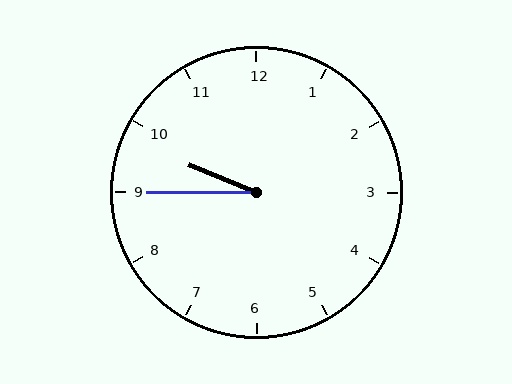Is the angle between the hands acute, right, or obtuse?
It is acute.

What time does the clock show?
9:45.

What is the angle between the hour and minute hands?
Approximately 22 degrees.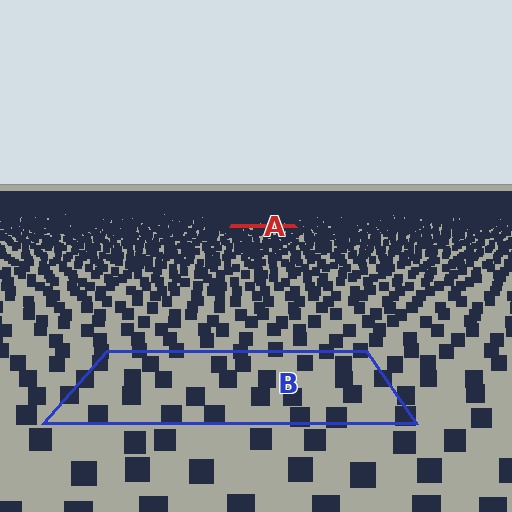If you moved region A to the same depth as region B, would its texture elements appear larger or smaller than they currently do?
They would appear larger. At a closer depth, the same texture elements are projected at a bigger on-screen size.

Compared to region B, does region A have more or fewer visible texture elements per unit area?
Region A has more texture elements per unit area — they are packed more densely because it is farther away.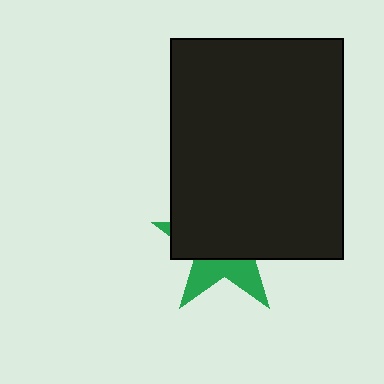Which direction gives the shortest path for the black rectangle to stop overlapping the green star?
Moving up gives the shortest separation.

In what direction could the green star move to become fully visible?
The green star could move down. That would shift it out from behind the black rectangle entirely.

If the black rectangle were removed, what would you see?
You would see the complete green star.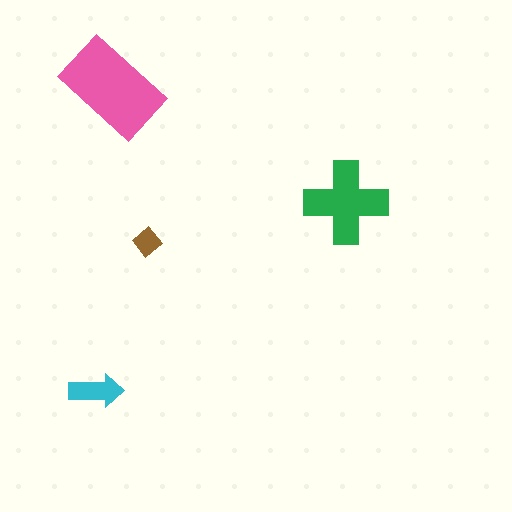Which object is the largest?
The pink rectangle.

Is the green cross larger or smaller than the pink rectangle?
Smaller.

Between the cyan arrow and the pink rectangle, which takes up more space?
The pink rectangle.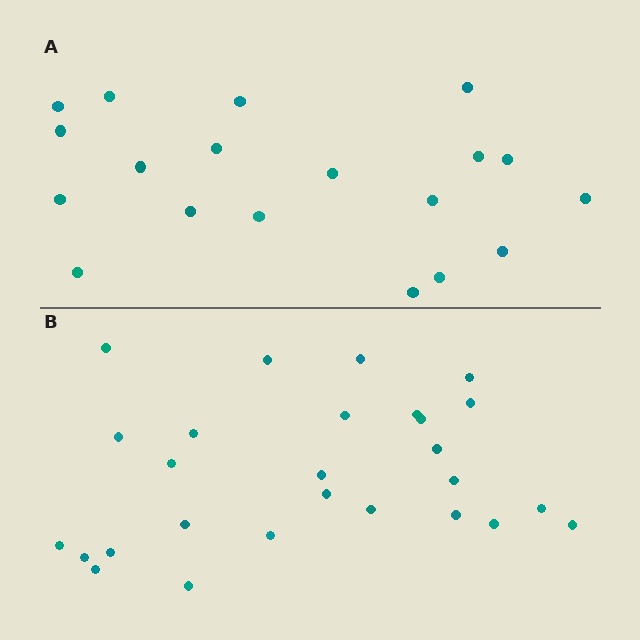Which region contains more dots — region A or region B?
Region B (the bottom region) has more dots.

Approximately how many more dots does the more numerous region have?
Region B has roughly 8 or so more dots than region A.